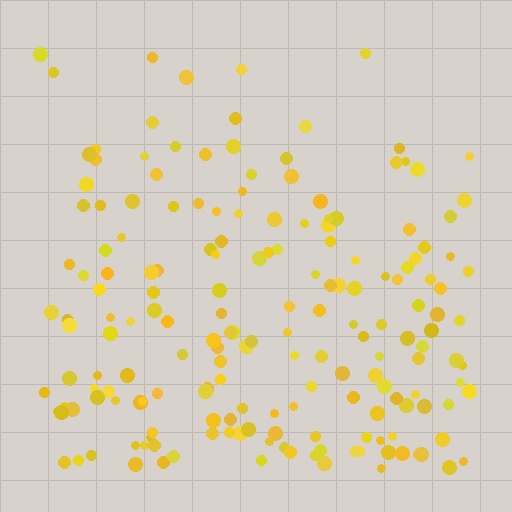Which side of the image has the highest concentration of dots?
The bottom.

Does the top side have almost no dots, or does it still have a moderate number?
Still a moderate number, just noticeably fewer than the bottom.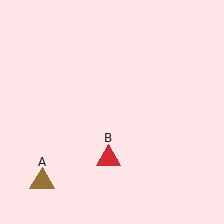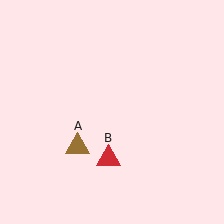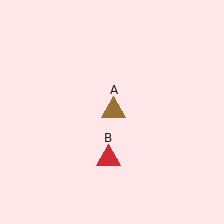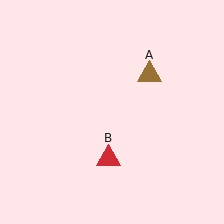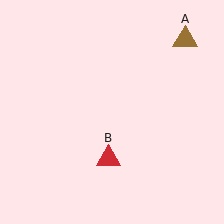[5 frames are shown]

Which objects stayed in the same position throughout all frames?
Red triangle (object B) remained stationary.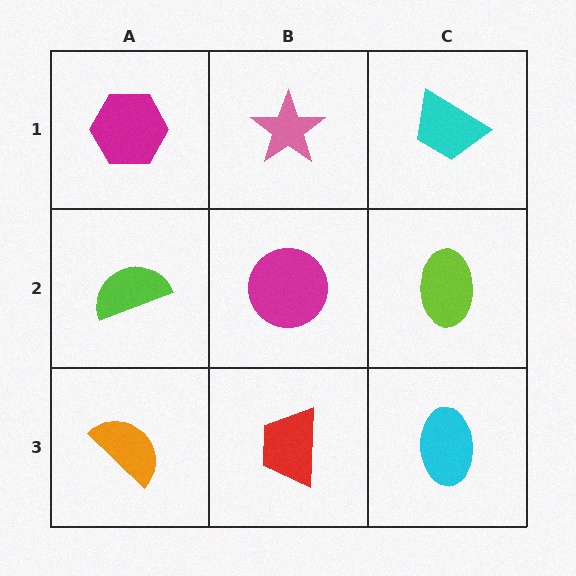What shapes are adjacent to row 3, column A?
A lime semicircle (row 2, column A), a red trapezoid (row 3, column B).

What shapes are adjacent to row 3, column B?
A magenta circle (row 2, column B), an orange semicircle (row 3, column A), a cyan ellipse (row 3, column C).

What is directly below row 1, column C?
A lime ellipse.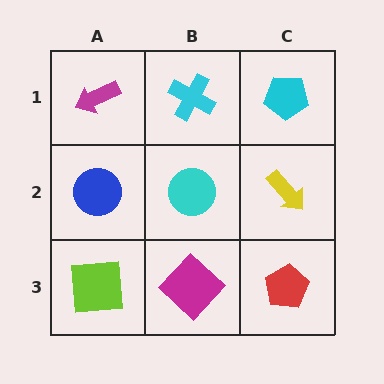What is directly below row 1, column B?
A cyan circle.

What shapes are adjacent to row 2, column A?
A magenta arrow (row 1, column A), a lime square (row 3, column A), a cyan circle (row 2, column B).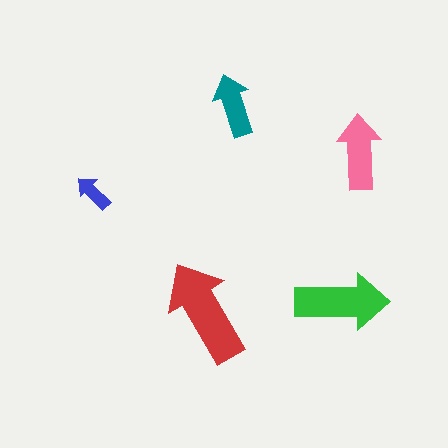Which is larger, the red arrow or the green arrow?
The red one.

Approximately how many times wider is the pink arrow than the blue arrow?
About 2 times wider.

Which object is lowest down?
The red arrow is bottommost.